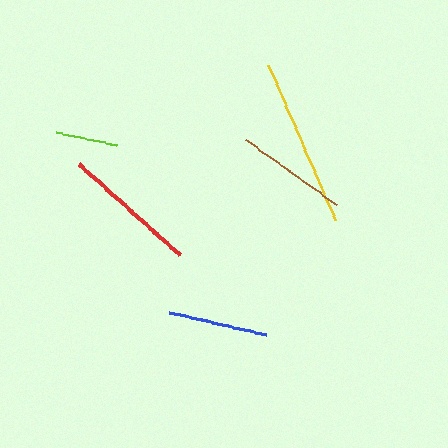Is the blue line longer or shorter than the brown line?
The brown line is longer than the blue line.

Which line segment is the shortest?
The lime line is the shortest at approximately 62 pixels.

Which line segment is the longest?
The yellow line is the longest at approximately 169 pixels.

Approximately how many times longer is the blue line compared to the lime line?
The blue line is approximately 1.6 times the length of the lime line.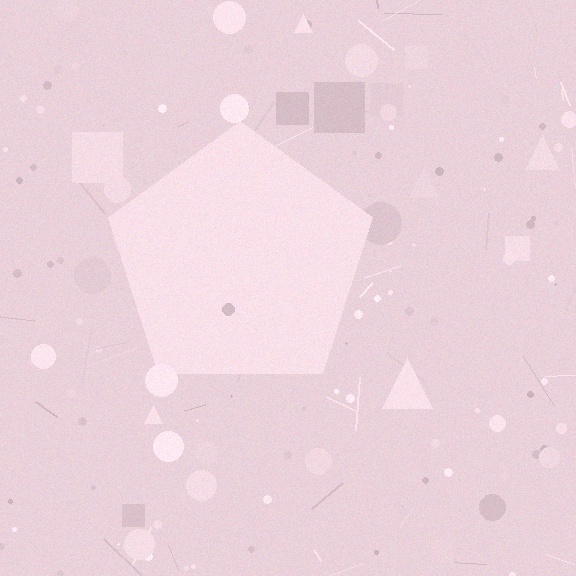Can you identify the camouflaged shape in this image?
The camouflaged shape is a pentagon.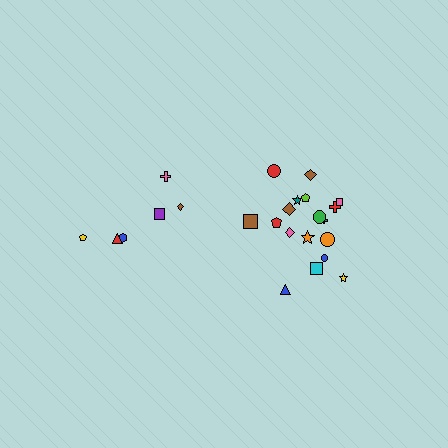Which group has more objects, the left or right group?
The right group.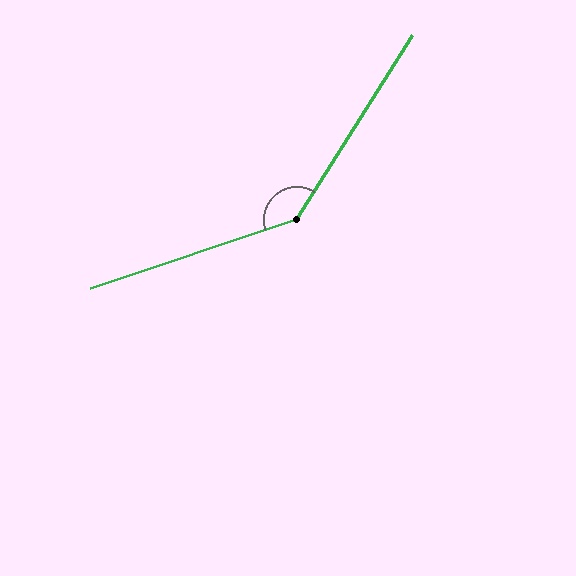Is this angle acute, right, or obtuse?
It is obtuse.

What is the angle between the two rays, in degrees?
Approximately 140 degrees.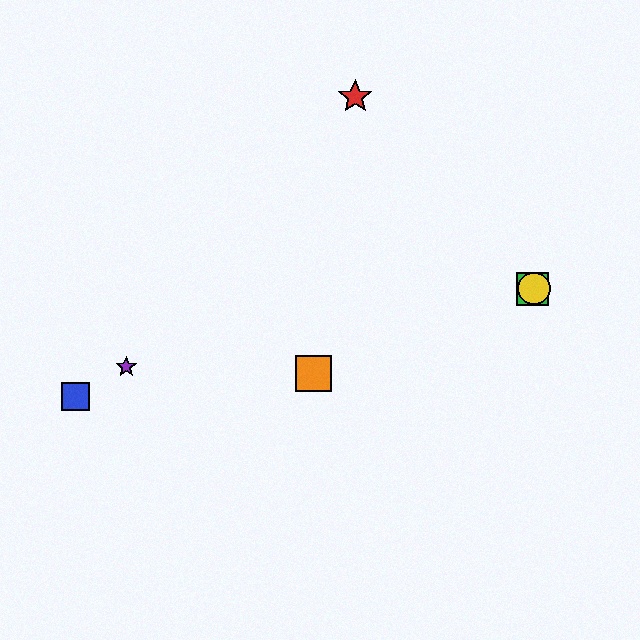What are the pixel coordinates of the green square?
The green square is at (533, 289).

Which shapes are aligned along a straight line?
The green square, the yellow circle, the orange square are aligned along a straight line.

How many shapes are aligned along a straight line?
3 shapes (the green square, the yellow circle, the orange square) are aligned along a straight line.